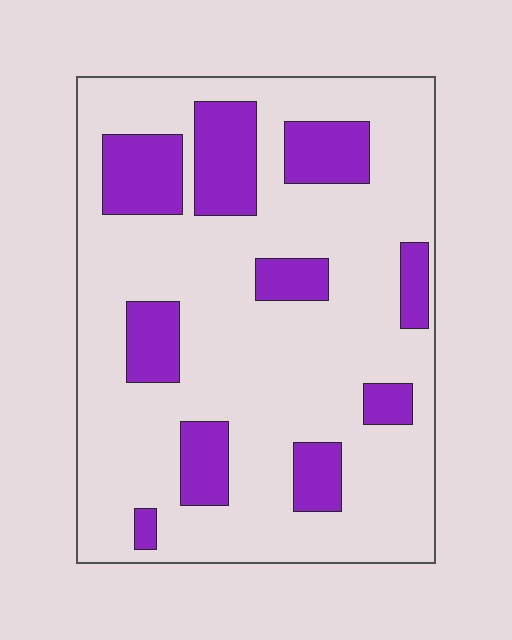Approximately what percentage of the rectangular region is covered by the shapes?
Approximately 25%.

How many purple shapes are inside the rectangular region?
10.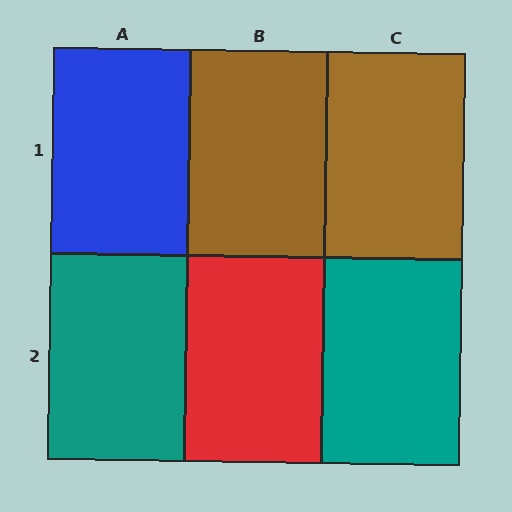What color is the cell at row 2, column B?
Red.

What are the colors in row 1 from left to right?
Blue, brown, brown.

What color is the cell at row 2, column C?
Teal.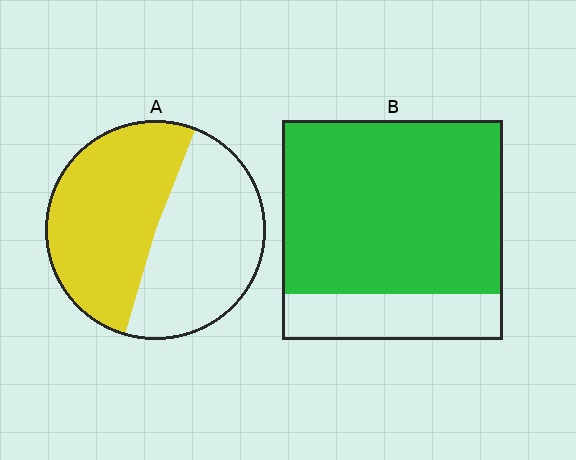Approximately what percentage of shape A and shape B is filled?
A is approximately 50% and B is approximately 80%.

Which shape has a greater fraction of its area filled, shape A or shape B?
Shape B.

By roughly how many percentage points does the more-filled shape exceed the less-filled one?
By roughly 30 percentage points (B over A).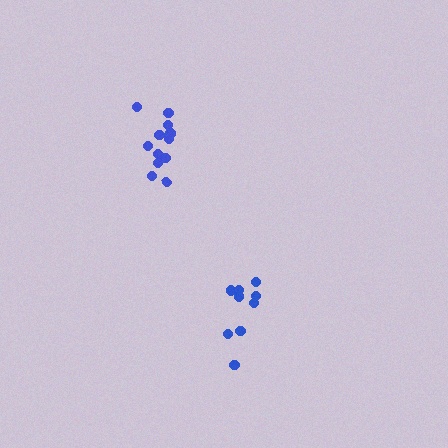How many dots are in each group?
Group 1: 9 dots, Group 2: 12 dots (21 total).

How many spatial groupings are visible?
There are 2 spatial groupings.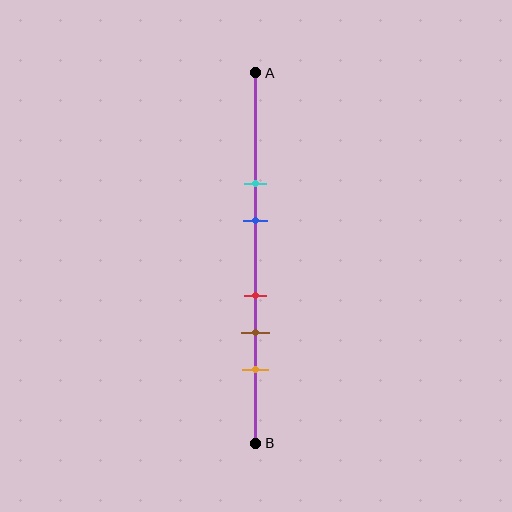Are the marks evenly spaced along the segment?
No, the marks are not evenly spaced.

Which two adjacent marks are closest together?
The red and brown marks are the closest adjacent pair.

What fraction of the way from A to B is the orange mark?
The orange mark is approximately 80% (0.8) of the way from A to B.